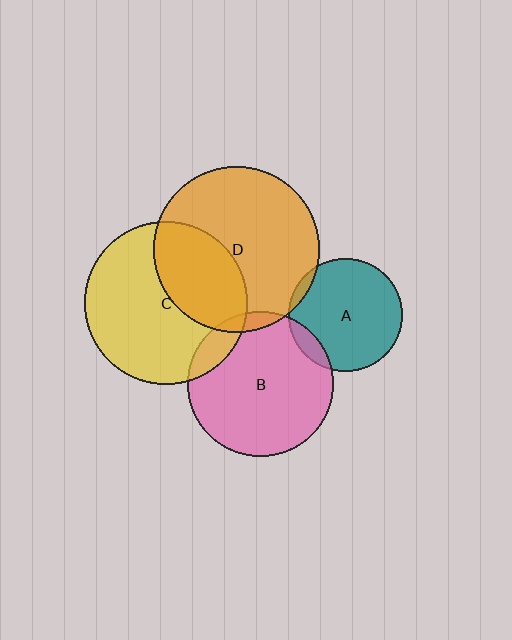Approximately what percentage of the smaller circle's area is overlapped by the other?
Approximately 35%.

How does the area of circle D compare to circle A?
Approximately 2.1 times.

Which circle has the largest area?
Circle D (orange).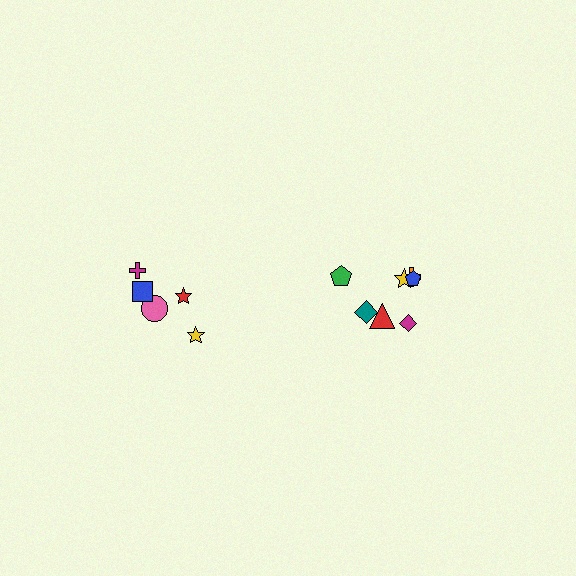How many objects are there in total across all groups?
There are 12 objects.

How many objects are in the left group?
There are 5 objects.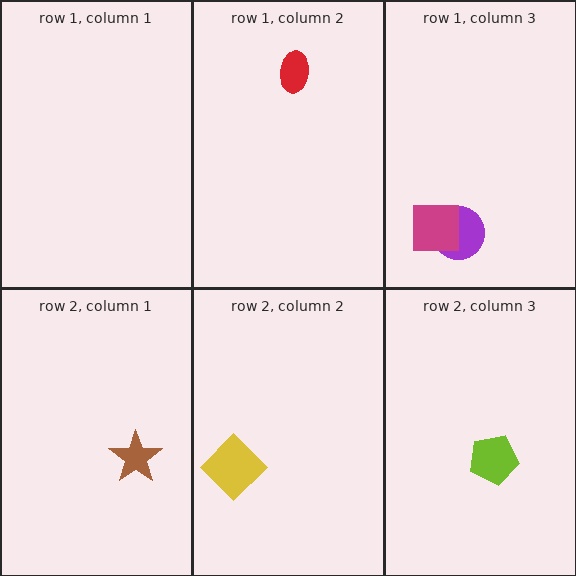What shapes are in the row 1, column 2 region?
The red ellipse.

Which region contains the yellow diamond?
The row 2, column 2 region.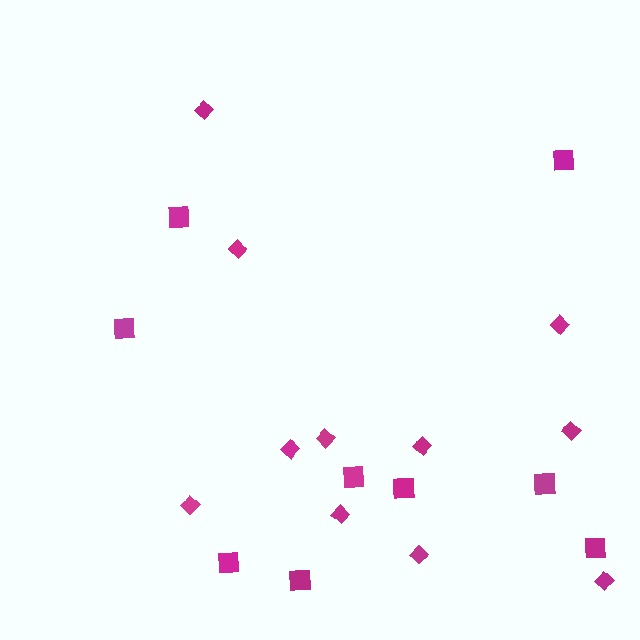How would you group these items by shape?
There are 2 groups: one group of diamonds (11) and one group of squares (9).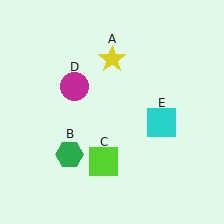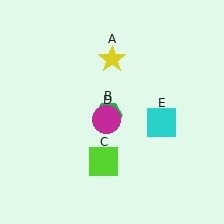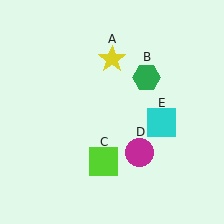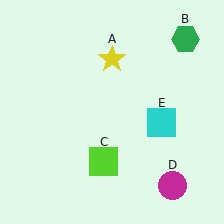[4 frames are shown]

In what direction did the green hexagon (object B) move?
The green hexagon (object B) moved up and to the right.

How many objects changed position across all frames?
2 objects changed position: green hexagon (object B), magenta circle (object D).